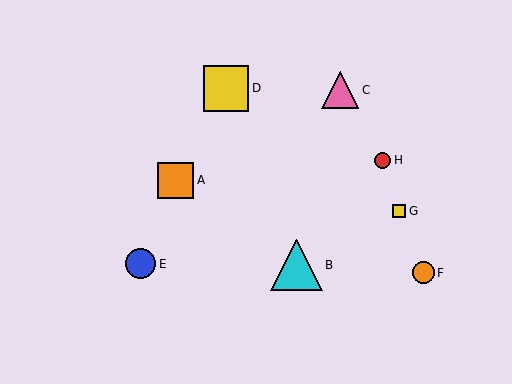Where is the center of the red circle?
The center of the red circle is at (383, 160).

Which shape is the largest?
The cyan triangle (labeled B) is the largest.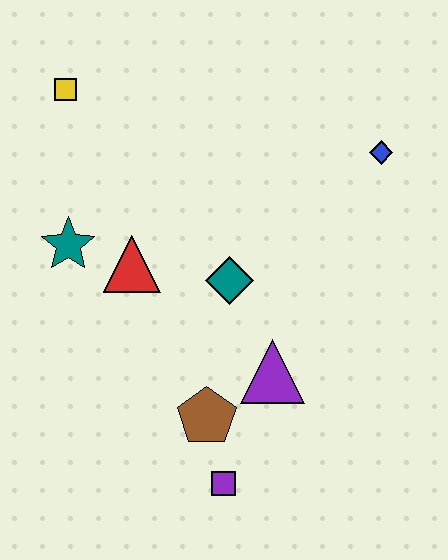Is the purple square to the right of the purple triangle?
No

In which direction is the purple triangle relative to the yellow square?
The purple triangle is below the yellow square.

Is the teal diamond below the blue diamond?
Yes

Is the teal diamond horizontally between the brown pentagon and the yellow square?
No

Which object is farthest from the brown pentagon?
The yellow square is farthest from the brown pentagon.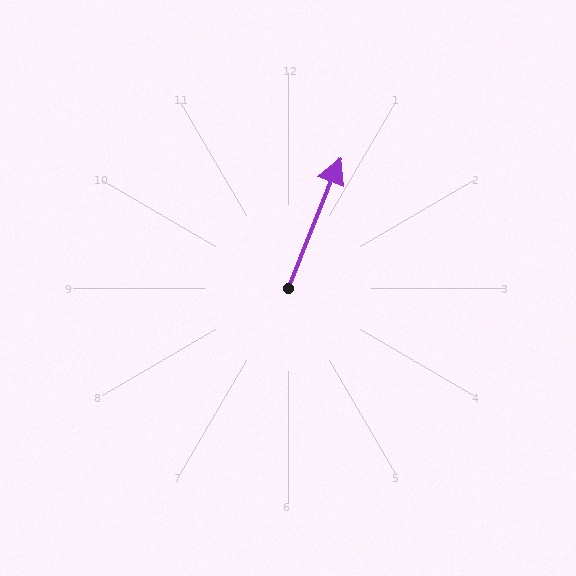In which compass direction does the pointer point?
North.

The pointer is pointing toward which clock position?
Roughly 1 o'clock.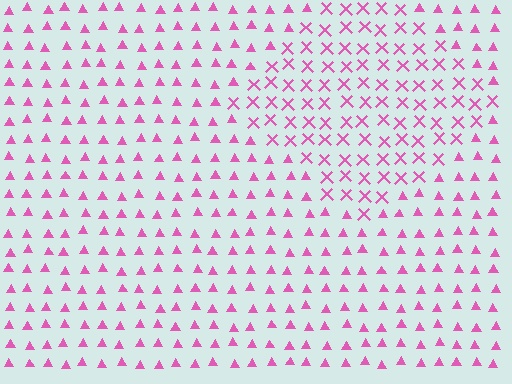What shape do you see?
I see a diamond.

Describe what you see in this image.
The image is filled with small pink elements arranged in a uniform grid. A diamond-shaped region contains X marks, while the surrounding area contains triangles. The boundary is defined purely by the change in element shape.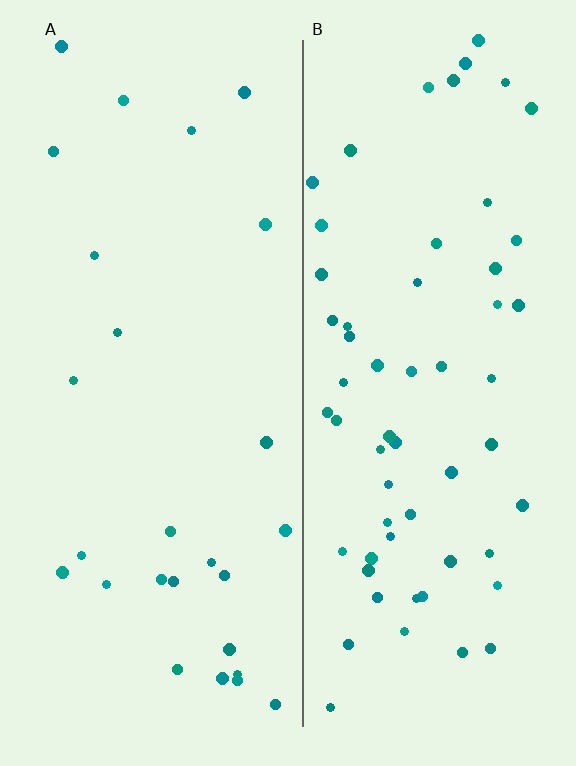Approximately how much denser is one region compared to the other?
Approximately 2.2× — region B over region A.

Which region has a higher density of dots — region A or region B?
B (the right).